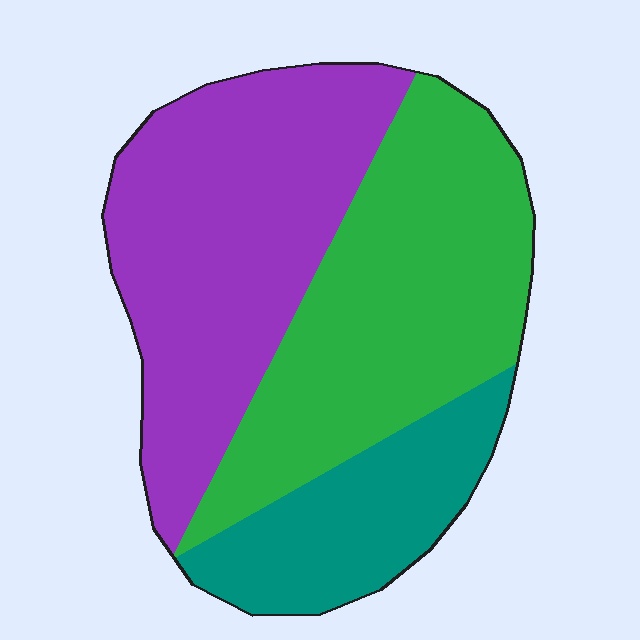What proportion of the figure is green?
Green covers around 40% of the figure.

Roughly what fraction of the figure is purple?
Purple covers about 40% of the figure.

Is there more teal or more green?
Green.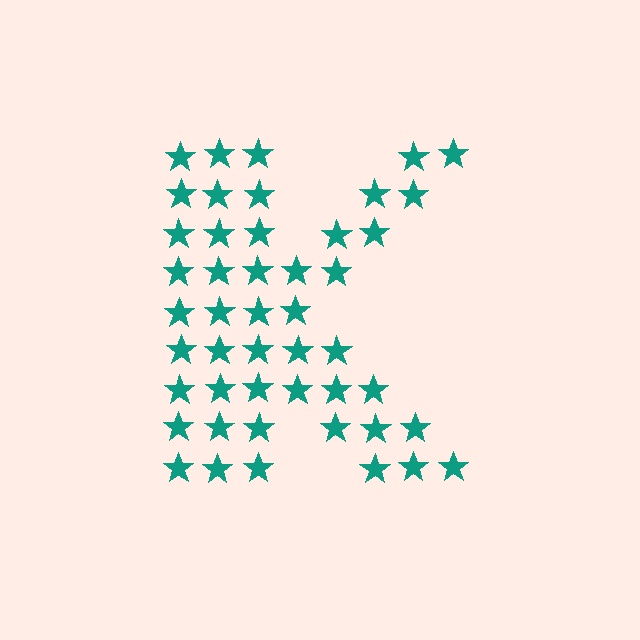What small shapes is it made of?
It is made of small stars.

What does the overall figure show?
The overall figure shows the letter K.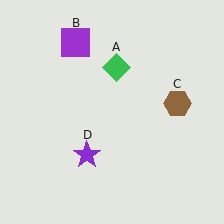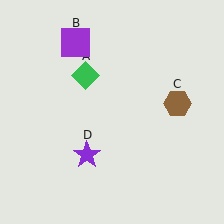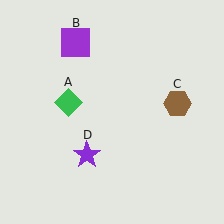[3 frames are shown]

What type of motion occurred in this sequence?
The green diamond (object A) rotated counterclockwise around the center of the scene.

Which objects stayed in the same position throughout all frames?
Purple square (object B) and brown hexagon (object C) and purple star (object D) remained stationary.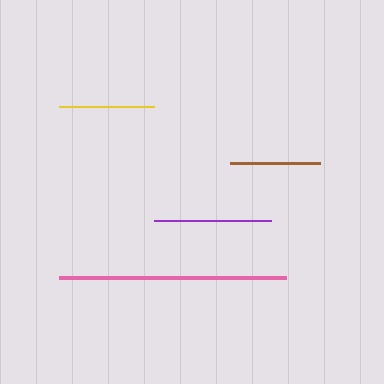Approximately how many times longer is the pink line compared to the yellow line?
The pink line is approximately 2.4 times the length of the yellow line.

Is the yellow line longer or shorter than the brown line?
The yellow line is longer than the brown line.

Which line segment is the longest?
The pink line is the longest at approximately 227 pixels.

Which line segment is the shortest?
The brown line is the shortest at approximately 90 pixels.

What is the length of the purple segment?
The purple segment is approximately 117 pixels long.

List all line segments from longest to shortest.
From longest to shortest: pink, purple, yellow, brown.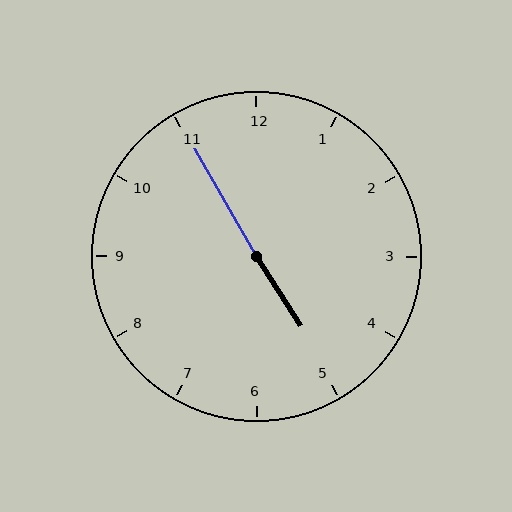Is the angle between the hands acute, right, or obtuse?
It is obtuse.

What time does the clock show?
4:55.